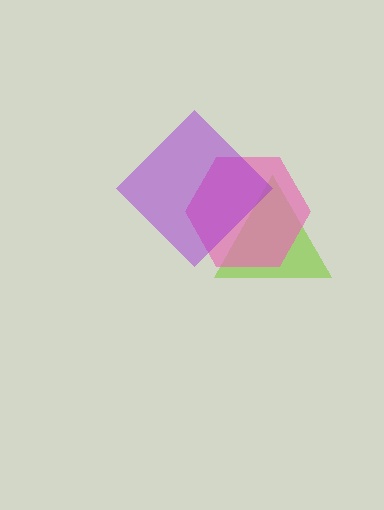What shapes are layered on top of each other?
The layered shapes are: a lime triangle, a pink hexagon, a purple diamond.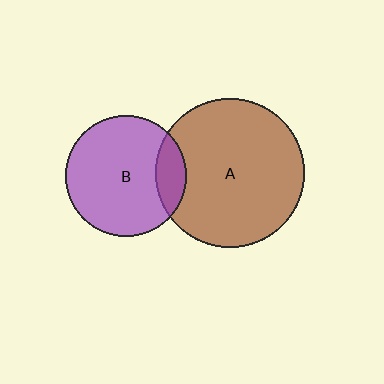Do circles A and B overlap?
Yes.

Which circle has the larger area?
Circle A (brown).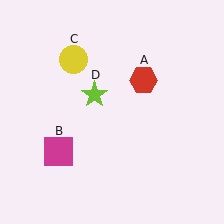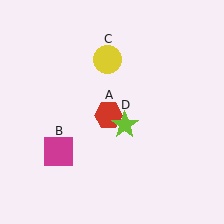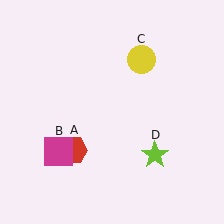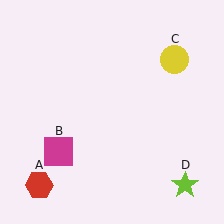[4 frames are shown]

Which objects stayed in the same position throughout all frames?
Magenta square (object B) remained stationary.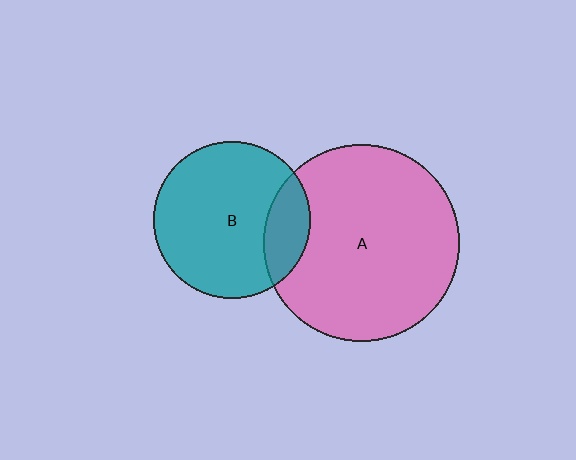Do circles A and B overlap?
Yes.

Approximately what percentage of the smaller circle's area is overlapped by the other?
Approximately 20%.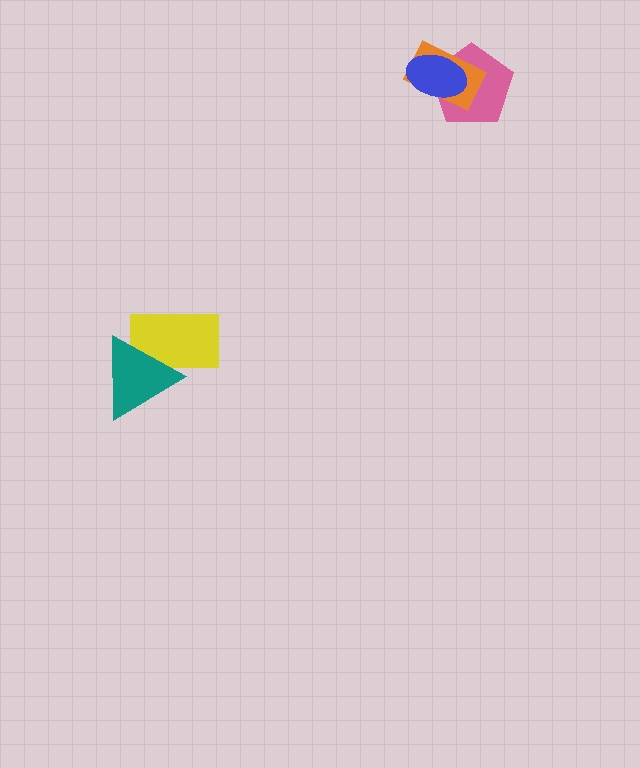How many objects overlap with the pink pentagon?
2 objects overlap with the pink pentagon.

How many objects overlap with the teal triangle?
1 object overlaps with the teal triangle.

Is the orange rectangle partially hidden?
Yes, it is partially covered by another shape.